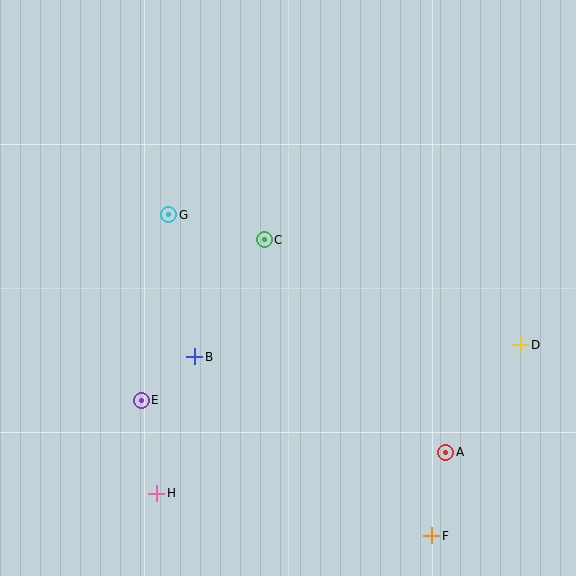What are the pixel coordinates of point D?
Point D is at (521, 345).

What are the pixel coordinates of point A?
Point A is at (446, 452).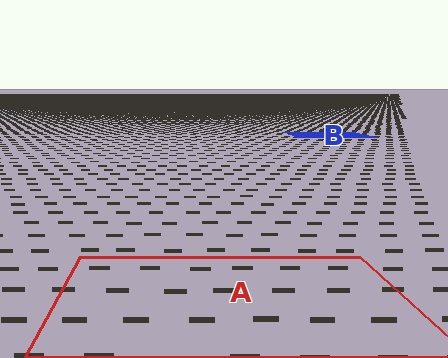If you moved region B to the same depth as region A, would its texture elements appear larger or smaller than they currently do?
They would appear larger. At a closer depth, the same texture elements are projected at a bigger on-screen size.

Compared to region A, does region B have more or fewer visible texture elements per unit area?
Region B has more texture elements per unit area — they are packed more densely because it is farther away.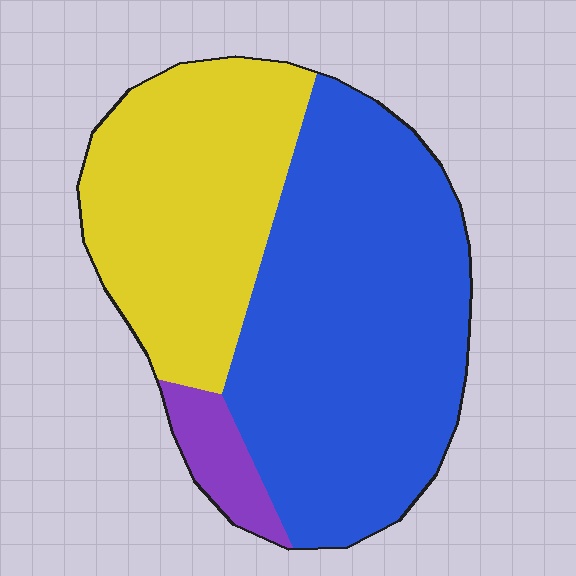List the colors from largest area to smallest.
From largest to smallest: blue, yellow, purple.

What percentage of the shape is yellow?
Yellow takes up about three eighths (3/8) of the shape.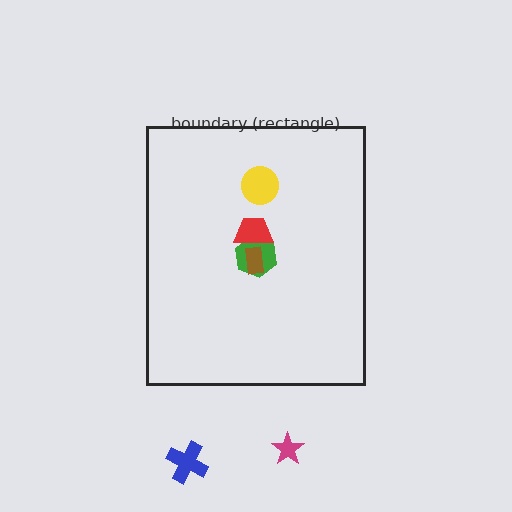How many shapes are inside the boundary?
4 inside, 2 outside.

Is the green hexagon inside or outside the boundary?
Inside.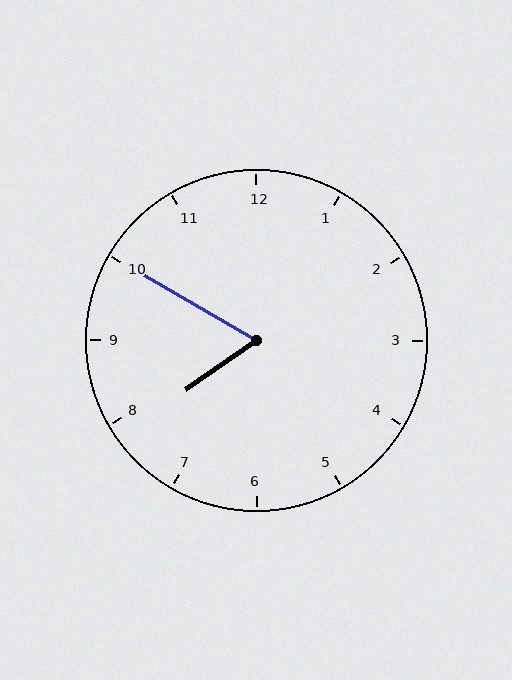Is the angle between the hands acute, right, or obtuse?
It is acute.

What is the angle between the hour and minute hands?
Approximately 65 degrees.